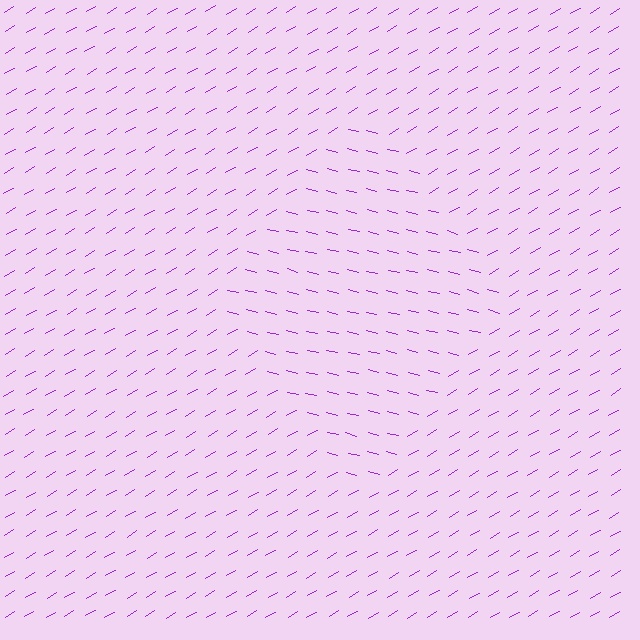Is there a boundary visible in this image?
Yes, there is a texture boundary formed by a change in line orientation.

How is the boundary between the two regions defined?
The boundary is defined purely by a change in line orientation (approximately 45 degrees difference). All lines are the same color and thickness.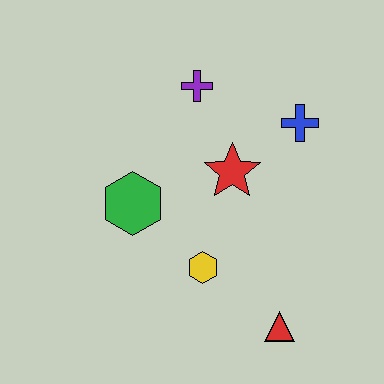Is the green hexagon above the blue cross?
No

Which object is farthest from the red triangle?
The purple cross is farthest from the red triangle.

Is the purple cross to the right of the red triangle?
No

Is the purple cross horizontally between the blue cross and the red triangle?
No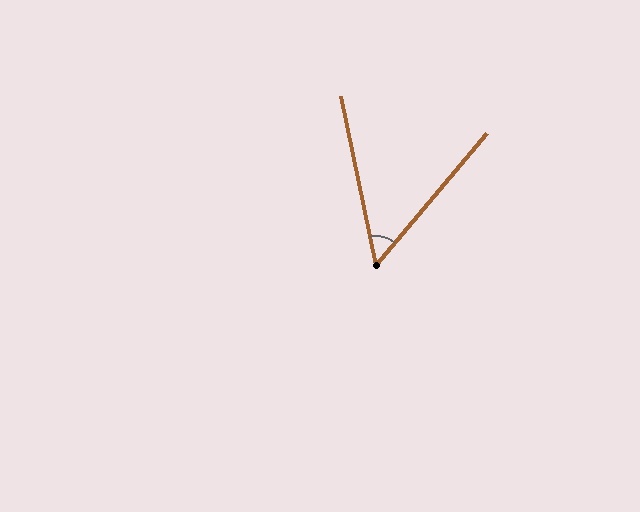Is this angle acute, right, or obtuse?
It is acute.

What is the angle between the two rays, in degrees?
Approximately 52 degrees.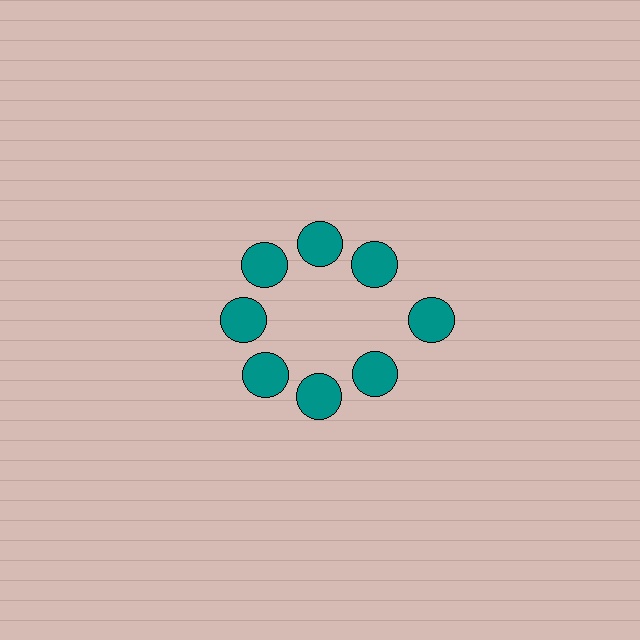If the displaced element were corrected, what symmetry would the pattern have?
It would have 8-fold rotational symmetry — the pattern would map onto itself every 45 degrees.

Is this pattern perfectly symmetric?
No. The 8 teal circles are arranged in a ring, but one element near the 3 o'clock position is pushed outward from the center, breaking the 8-fold rotational symmetry.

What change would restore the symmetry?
The symmetry would be restored by moving it inward, back onto the ring so that all 8 circles sit at equal angles and equal distance from the center.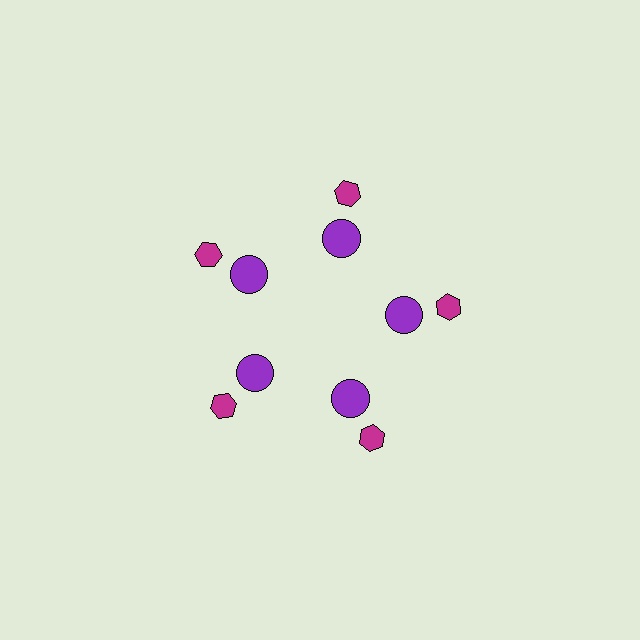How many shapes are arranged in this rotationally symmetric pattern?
There are 10 shapes, arranged in 5 groups of 2.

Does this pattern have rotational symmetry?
Yes, this pattern has 5-fold rotational symmetry. It looks the same after rotating 72 degrees around the center.